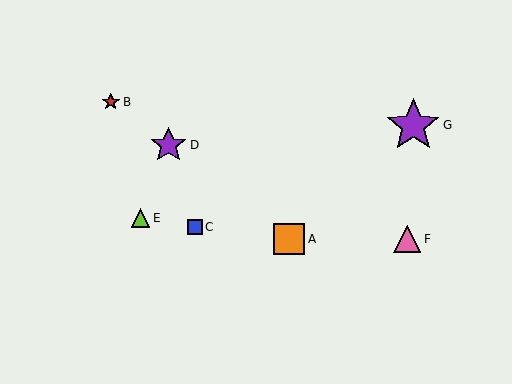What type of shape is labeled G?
Shape G is a purple star.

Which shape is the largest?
The purple star (labeled G) is the largest.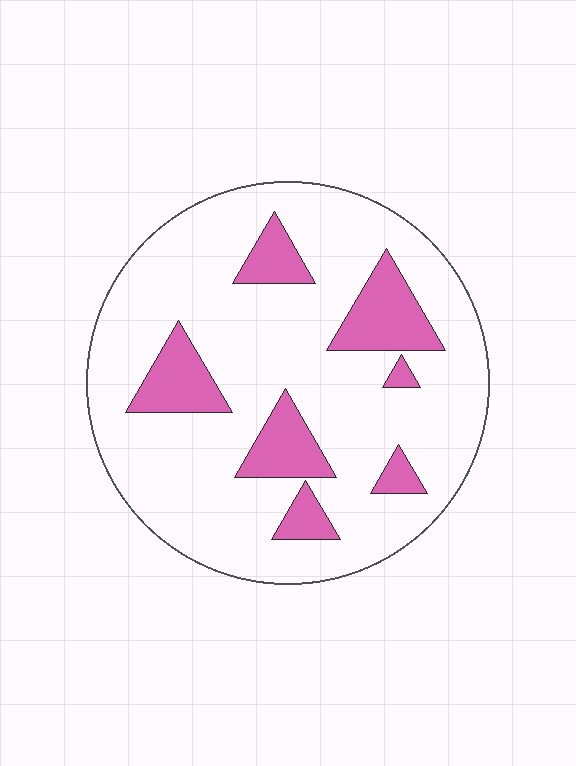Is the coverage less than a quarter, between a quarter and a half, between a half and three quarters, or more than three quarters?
Less than a quarter.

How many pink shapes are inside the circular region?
7.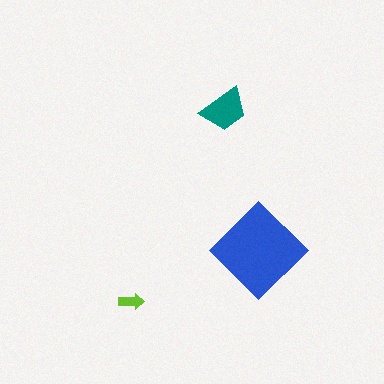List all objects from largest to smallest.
The blue diamond, the teal trapezoid, the lime arrow.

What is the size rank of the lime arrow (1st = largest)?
3rd.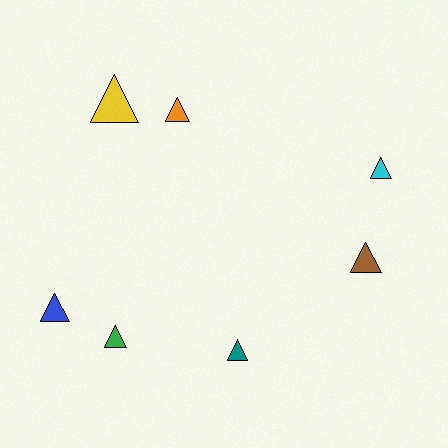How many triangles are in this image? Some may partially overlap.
There are 7 triangles.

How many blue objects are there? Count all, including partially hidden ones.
There is 1 blue object.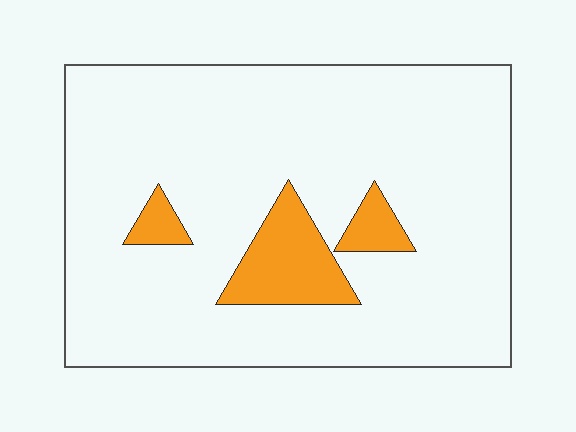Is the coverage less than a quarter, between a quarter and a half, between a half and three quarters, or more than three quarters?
Less than a quarter.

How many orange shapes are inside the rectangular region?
3.